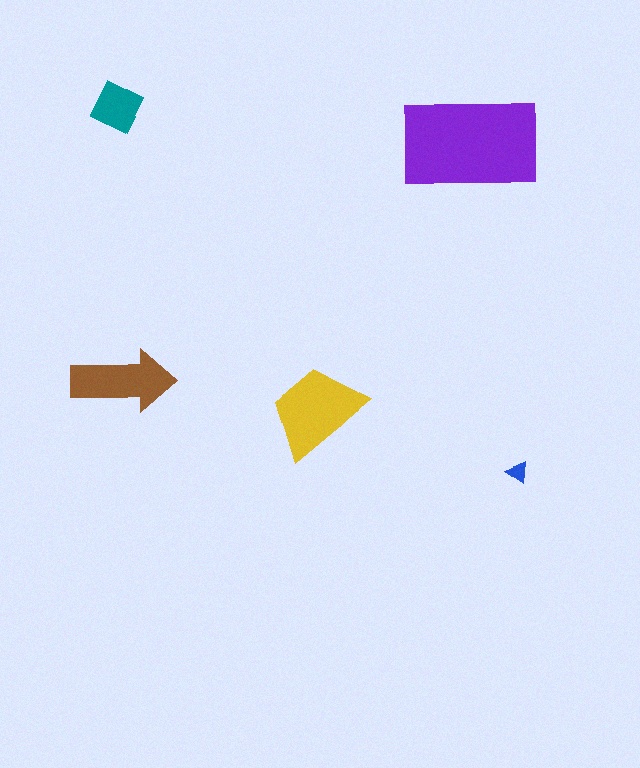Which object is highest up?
The teal square is topmost.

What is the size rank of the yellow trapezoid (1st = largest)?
2nd.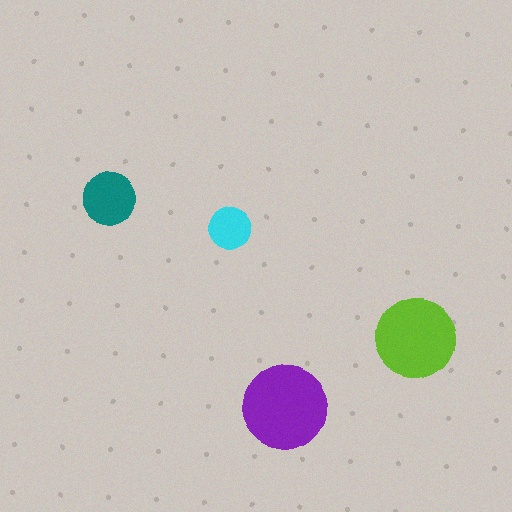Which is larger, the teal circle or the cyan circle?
The teal one.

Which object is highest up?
The teal circle is topmost.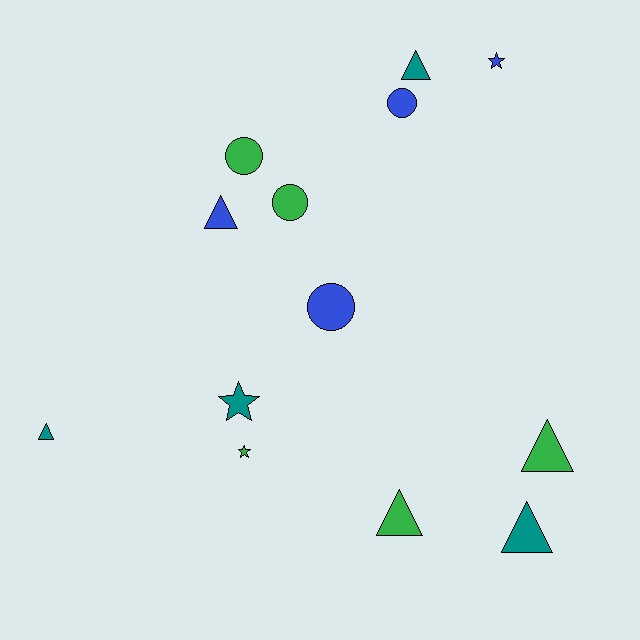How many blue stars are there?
There is 1 blue star.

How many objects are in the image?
There are 13 objects.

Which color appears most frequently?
Green, with 5 objects.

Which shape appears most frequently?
Triangle, with 6 objects.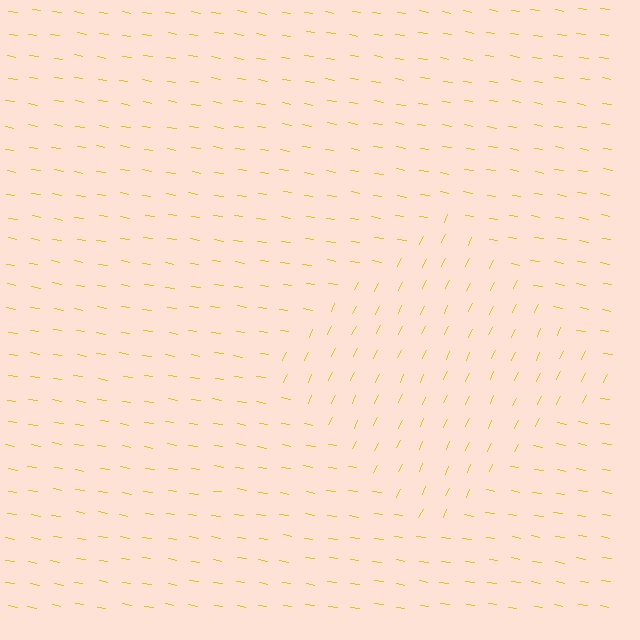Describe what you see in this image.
The image is filled with small yellow line segments. A diamond region in the image has lines oriented differently from the surrounding lines, creating a visible texture boundary.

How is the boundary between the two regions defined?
The boundary is defined purely by a change in line orientation (approximately 74 degrees difference). All lines are the same color and thickness.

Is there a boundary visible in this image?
Yes, there is a texture boundary formed by a change in line orientation.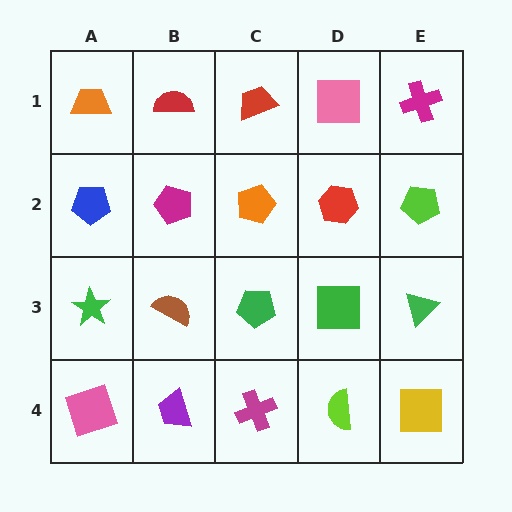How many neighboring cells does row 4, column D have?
3.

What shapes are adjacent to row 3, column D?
A red hexagon (row 2, column D), a lime semicircle (row 4, column D), a green pentagon (row 3, column C), a green triangle (row 3, column E).